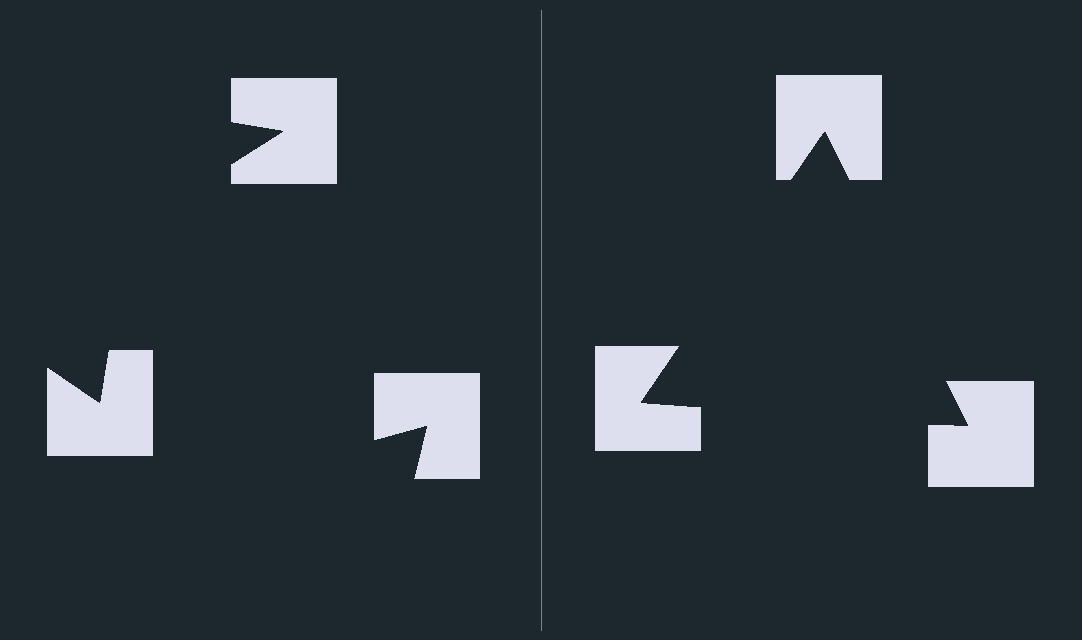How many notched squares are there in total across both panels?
6 — 3 on each side.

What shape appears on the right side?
An illusory triangle.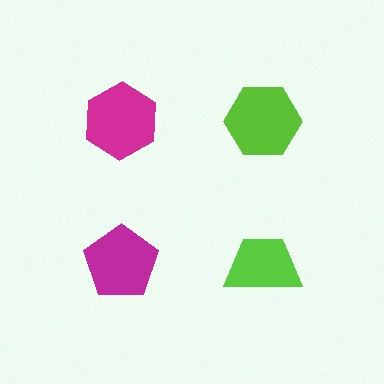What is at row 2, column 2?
A lime trapezoid.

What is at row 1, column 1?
A magenta hexagon.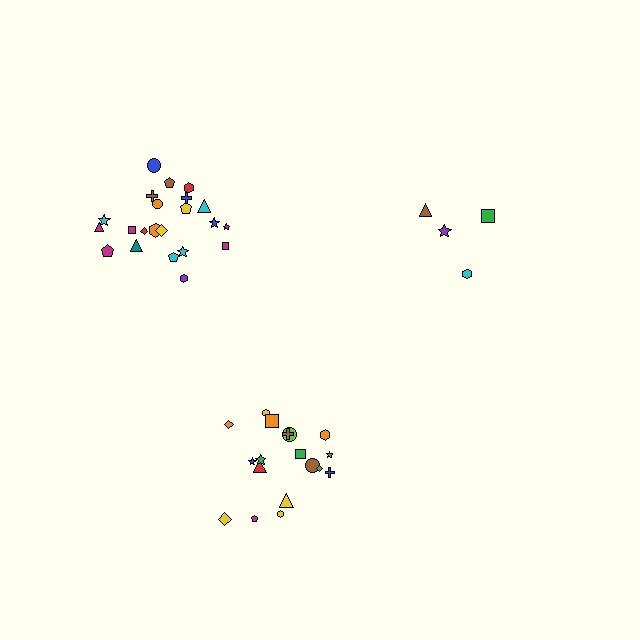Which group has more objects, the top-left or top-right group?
The top-left group.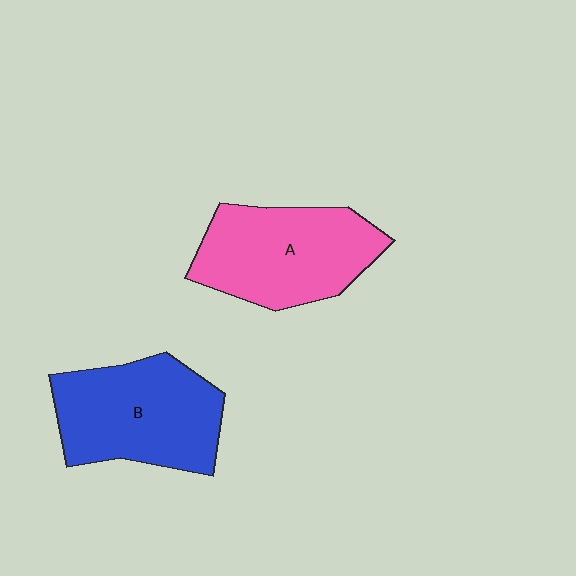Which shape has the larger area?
Shape B (blue).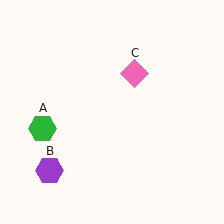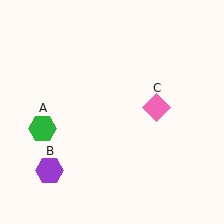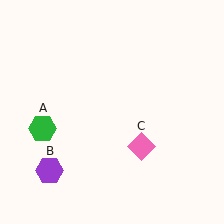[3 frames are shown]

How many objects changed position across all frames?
1 object changed position: pink diamond (object C).